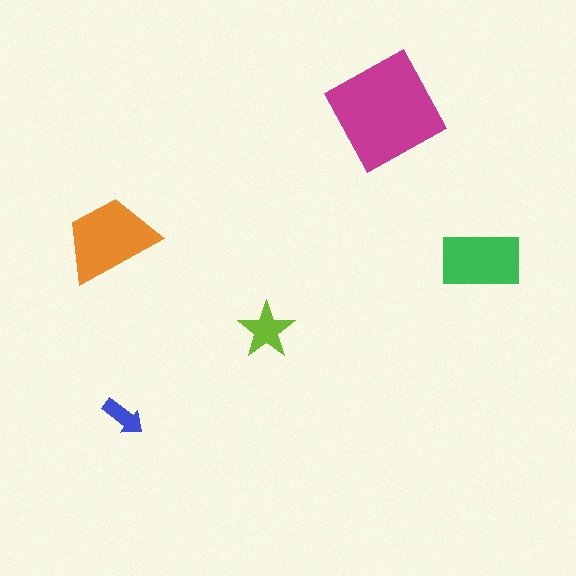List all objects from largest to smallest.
The magenta diamond, the orange trapezoid, the green rectangle, the lime star, the blue arrow.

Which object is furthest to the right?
The green rectangle is rightmost.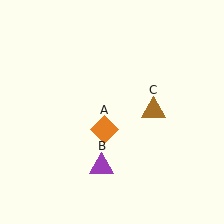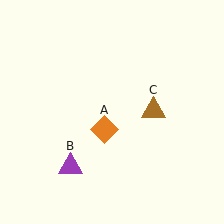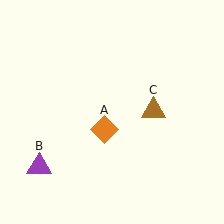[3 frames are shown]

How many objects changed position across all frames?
1 object changed position: purple triangle (object B).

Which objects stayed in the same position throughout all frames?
Orange diamond (object A) and brown triangle (object C) remained stationary.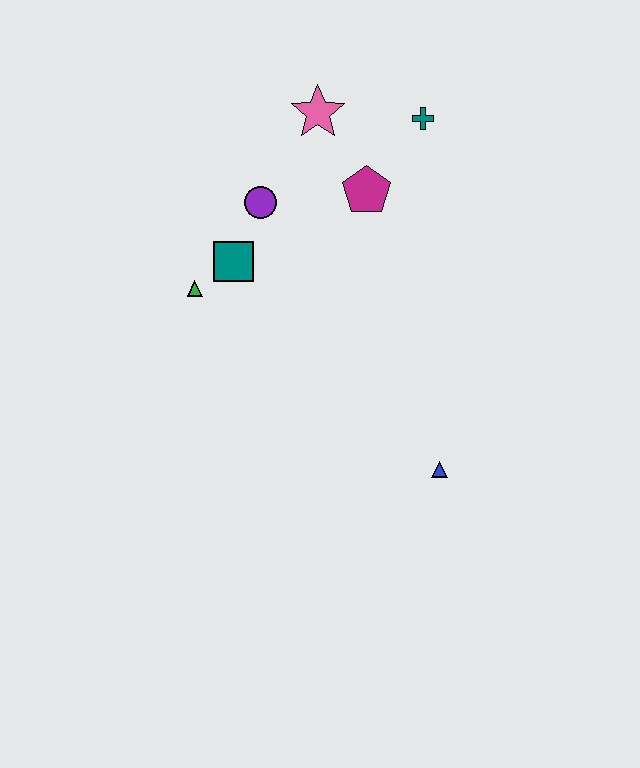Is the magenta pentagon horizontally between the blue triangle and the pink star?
Yes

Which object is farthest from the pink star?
The blue triangle is farthest from the pink star.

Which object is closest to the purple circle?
The teal square is closest to the purple circle.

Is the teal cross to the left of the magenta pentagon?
No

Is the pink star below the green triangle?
No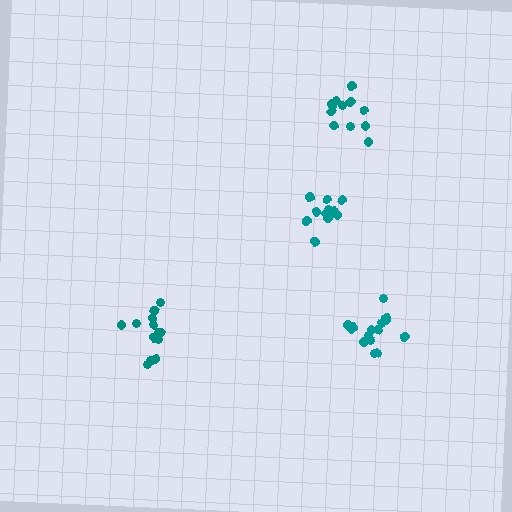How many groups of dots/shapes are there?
There are 4 groups.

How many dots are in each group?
Group 1: 15 dots, Group 2: 14 dots, Group 3: 13 dots, Group 4: 12 dots (54 total).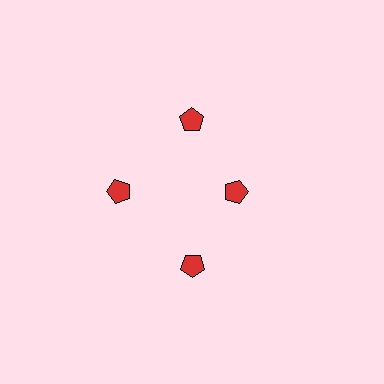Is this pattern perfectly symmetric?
No. The 4 red pentagons are arranged in a ring, but one element near the 3 o'clock position is pulled inward toward the center, breaking the 4-fold rotational symmetry.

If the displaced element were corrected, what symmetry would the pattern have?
It would have 4-fold rotational symmetry — the pattern would map onto itself every 90 degrees.